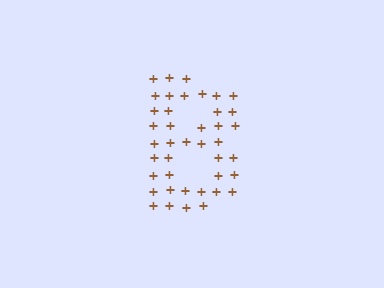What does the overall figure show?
The overall figure shows the letter B.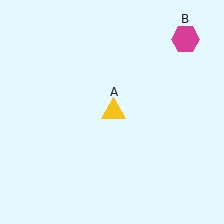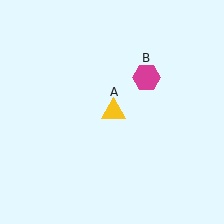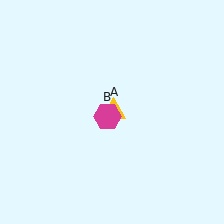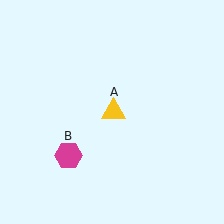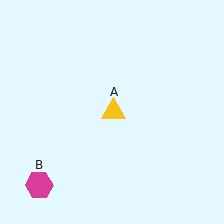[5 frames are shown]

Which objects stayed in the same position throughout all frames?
Yellow triangle (object A) remained stationary.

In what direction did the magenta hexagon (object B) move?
The magenta hexagon (object B) moved down and to the left.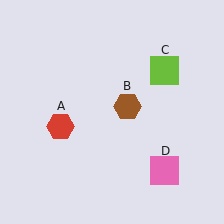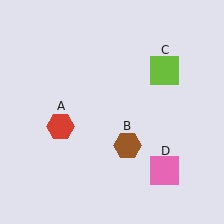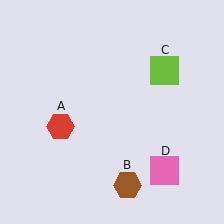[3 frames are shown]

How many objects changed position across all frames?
1 object changed position: brown hexagon (object B).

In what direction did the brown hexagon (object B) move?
The brown hexagon (object B) moved down.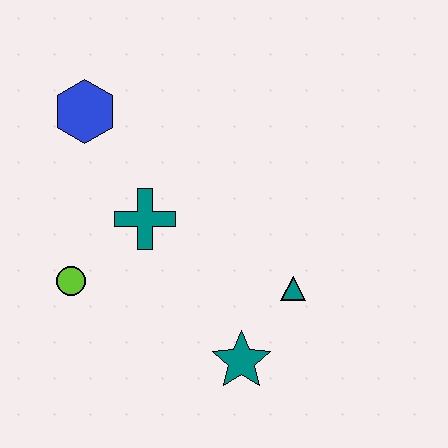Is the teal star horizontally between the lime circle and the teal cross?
No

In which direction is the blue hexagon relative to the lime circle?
The blue hexagon is above the lime circle.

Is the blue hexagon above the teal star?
Yes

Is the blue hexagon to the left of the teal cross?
Yes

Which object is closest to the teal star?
The teal triangle is closest to the teal star.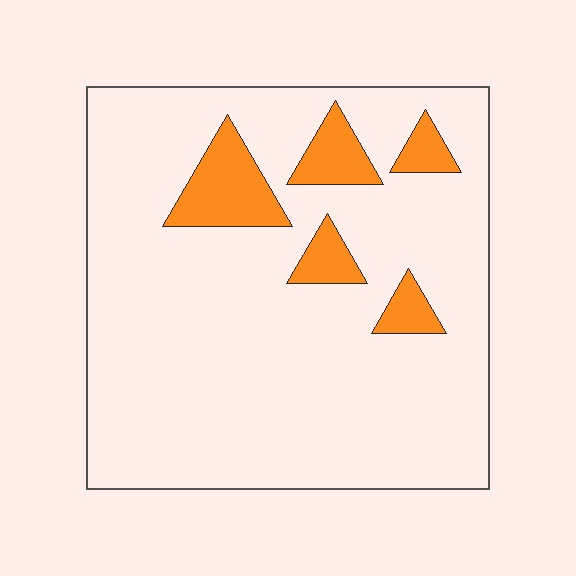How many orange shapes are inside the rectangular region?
5.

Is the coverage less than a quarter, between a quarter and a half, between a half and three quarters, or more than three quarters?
Less than a quarter.